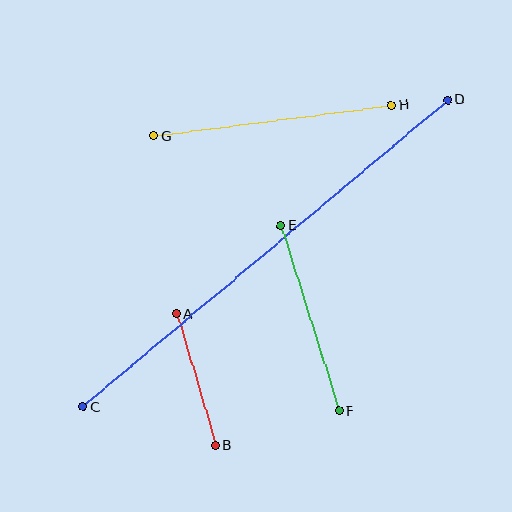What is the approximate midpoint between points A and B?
The midpoint is at approximately (196, 379) pixels.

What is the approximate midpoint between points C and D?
The midpoint is at approximately (266, 253) pixels.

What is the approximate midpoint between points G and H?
The midpoint is at approximately (273, 120) pixels.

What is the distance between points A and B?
The distance is approximately 137 pixels.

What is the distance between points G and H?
The distance is approximately 239 pixels.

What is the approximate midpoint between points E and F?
The midpoint is at approximately (310, 318) pixels.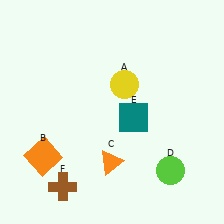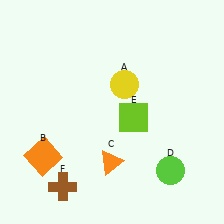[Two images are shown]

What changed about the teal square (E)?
In Image 1, E is teal. In Image 2, it changed to lime.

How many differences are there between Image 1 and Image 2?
There is 1 difference between the two images.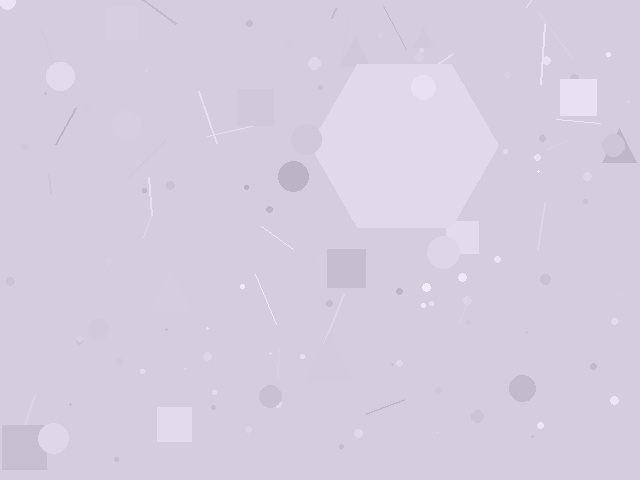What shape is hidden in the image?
A hexagon is hidden in the image.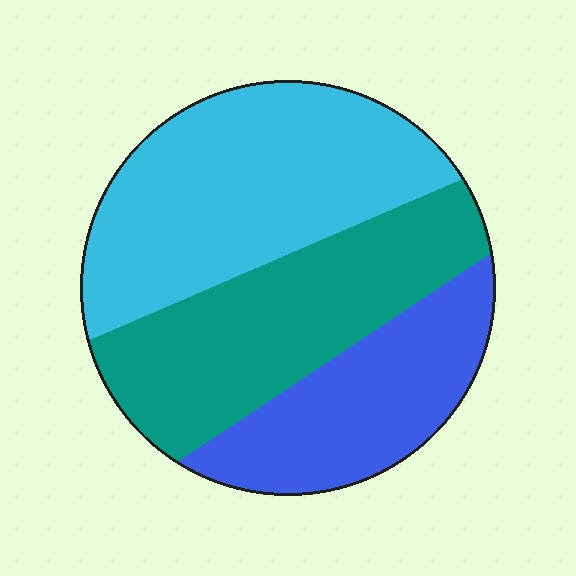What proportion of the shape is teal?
Teal covers around 35% of the shape.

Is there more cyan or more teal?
Cyan.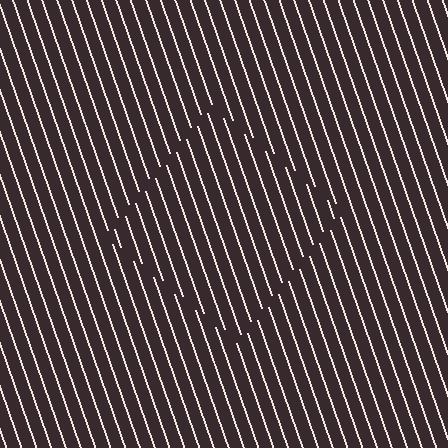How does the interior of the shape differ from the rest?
The interior of the shape contains the same grating, shifted by half a period — the contour is defined by the phase discontinuity where line-ends from the inner and outer gratings abut.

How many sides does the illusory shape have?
4 sides — the line-ends trace a square.